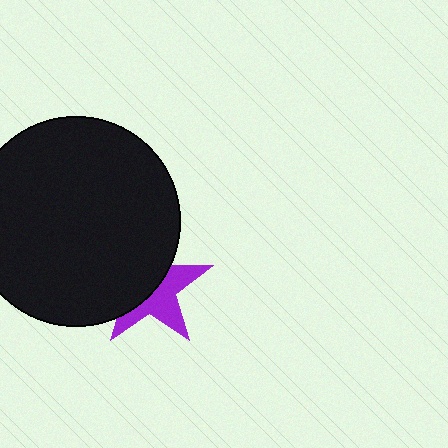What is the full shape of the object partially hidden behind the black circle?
The partially hidden object is a purple star.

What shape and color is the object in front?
The object in front is a black circle.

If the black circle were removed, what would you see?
You would see the complete purple star.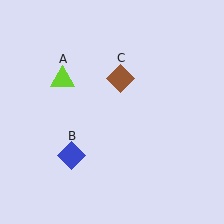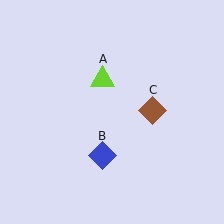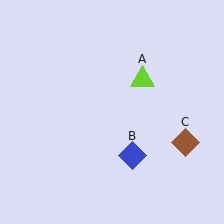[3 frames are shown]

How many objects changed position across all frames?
3 objects changed position: lime triangle (object A), blue diamond (object B), brown diamond (object C).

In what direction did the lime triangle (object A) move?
The lime triangle (object A) moved right.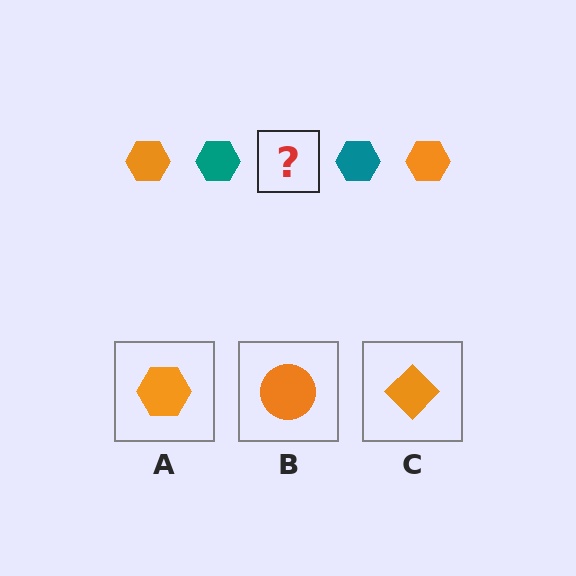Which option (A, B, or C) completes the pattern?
A.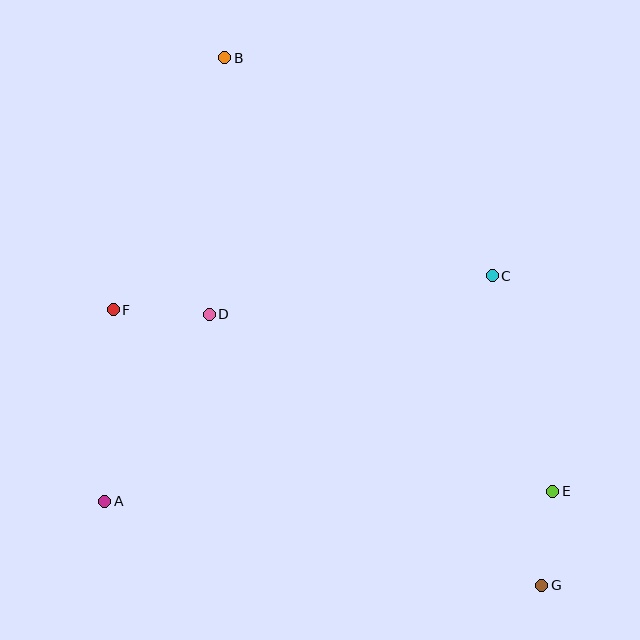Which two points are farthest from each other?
Points B and G are farthest from each other.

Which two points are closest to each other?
Points E and G are closest to each other.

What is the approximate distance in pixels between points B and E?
The distance between B and E is approximately 544 pixels.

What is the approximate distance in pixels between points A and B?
The distance between A and B is approximately 460 pixels.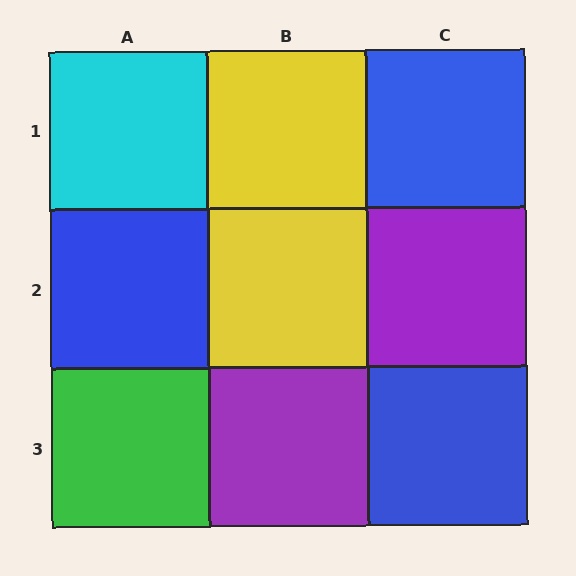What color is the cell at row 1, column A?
Cyan.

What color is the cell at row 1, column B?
Yellow.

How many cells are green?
1 cell is green.